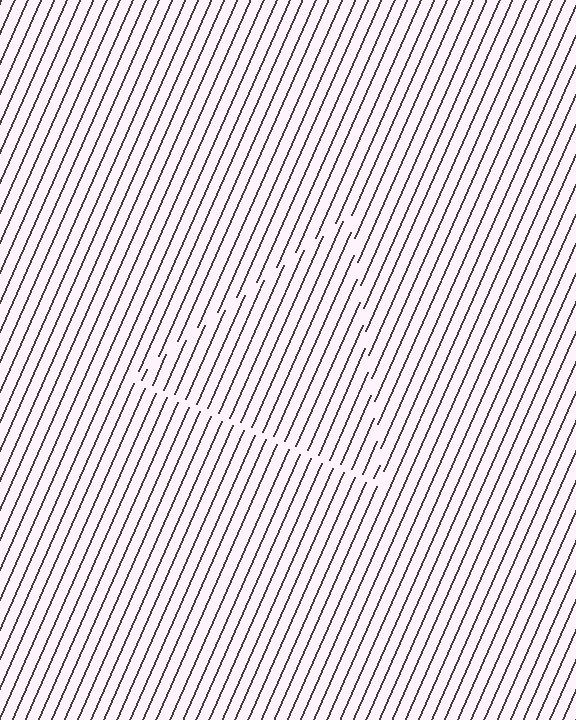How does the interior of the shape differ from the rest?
The interior of the shape contains the same grating, shifted by half a period — the contour is defined by the phase discontinuity where line-ends from the inner and outer gratings abut.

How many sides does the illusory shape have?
3 sides — the line-ends trace a triangle.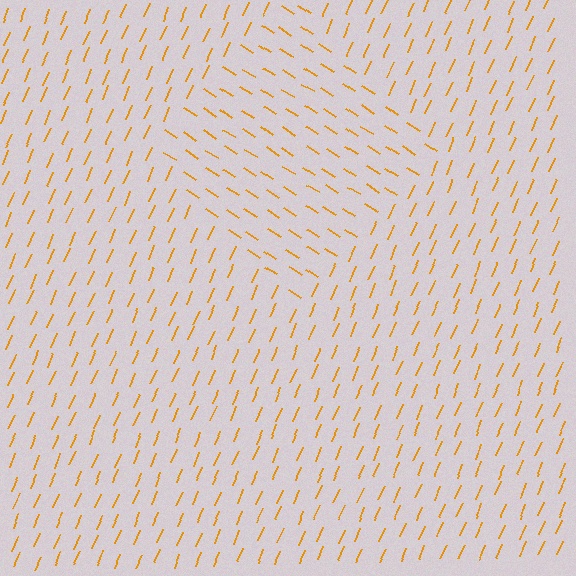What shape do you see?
I see a diamond.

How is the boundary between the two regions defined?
The boundary is defined purely by a change in line orientation (approximately 81 degrees difference). All lines are the same color and thickness.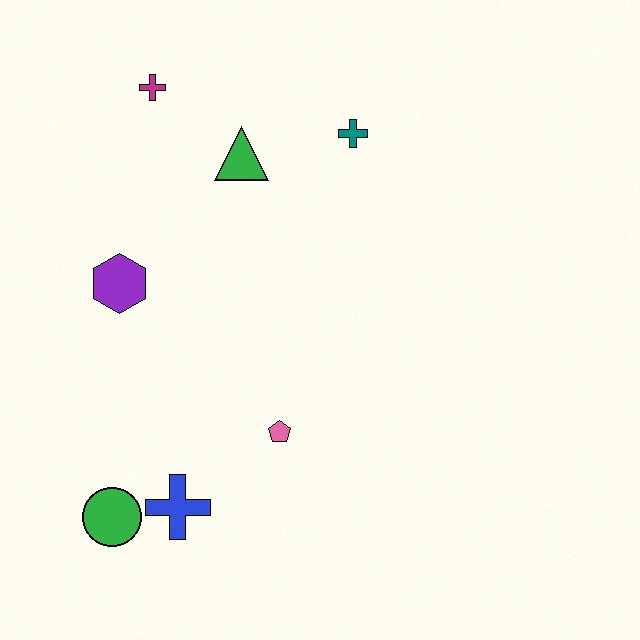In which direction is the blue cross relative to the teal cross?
The blue cross is below the teal cross.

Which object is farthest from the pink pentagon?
The magenta cross is farthest from the pink pentagon.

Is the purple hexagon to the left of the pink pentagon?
Yes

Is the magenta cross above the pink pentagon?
Yes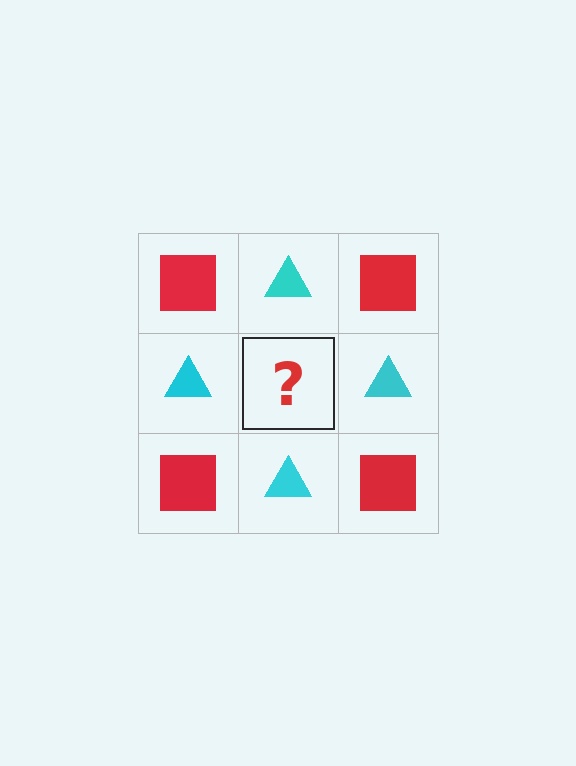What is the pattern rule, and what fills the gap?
The rule is that it alternates red square and cyan triangle in a checkerboard pattern. The gap should be filled with a red square.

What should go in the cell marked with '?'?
The missing cell should contain a red square.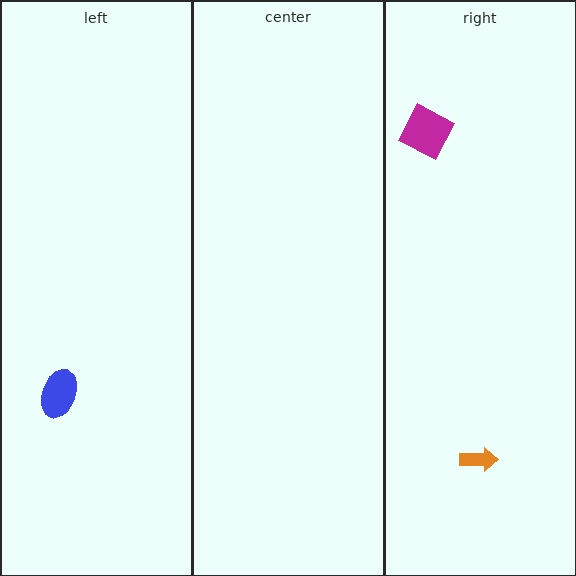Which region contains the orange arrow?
The right region.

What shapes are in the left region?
The blue ellipse.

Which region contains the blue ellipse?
The left region.